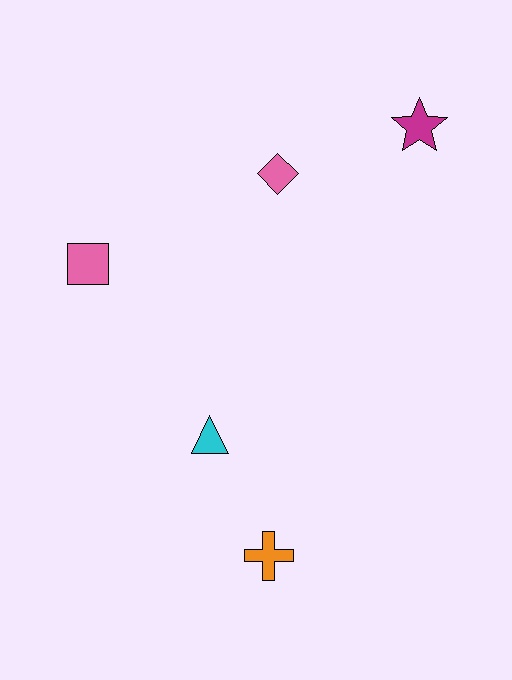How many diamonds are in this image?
There is 1 diamond.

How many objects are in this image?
There are 5 objects.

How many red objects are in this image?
There are no red objects.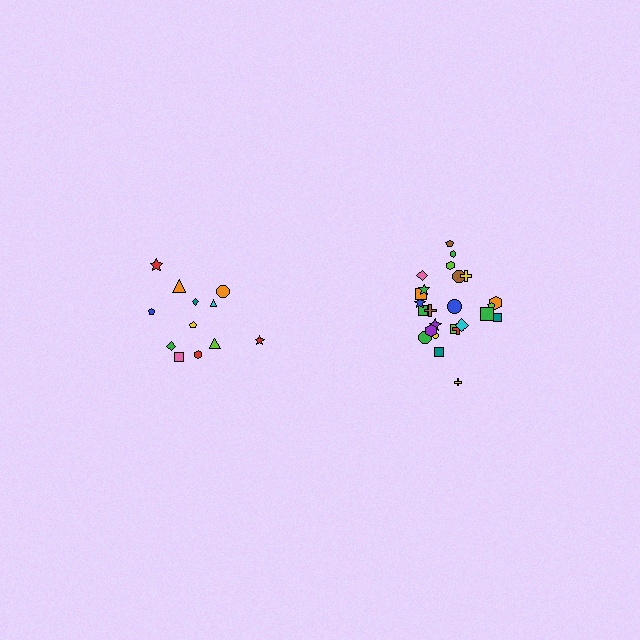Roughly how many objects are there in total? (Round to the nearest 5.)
Roughly 35 objects in total.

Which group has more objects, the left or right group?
The right group.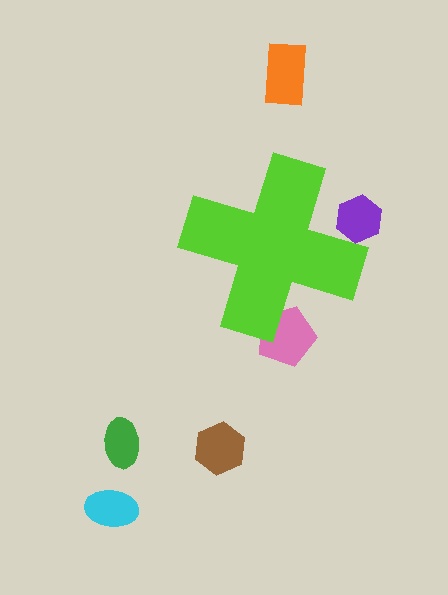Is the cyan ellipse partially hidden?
No, the cyan ellipse is fully visible.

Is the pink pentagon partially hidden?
Yes, the pink pentagon is partially hidden behind the lime cross.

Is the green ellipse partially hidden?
No, the green ellipse is fully visible.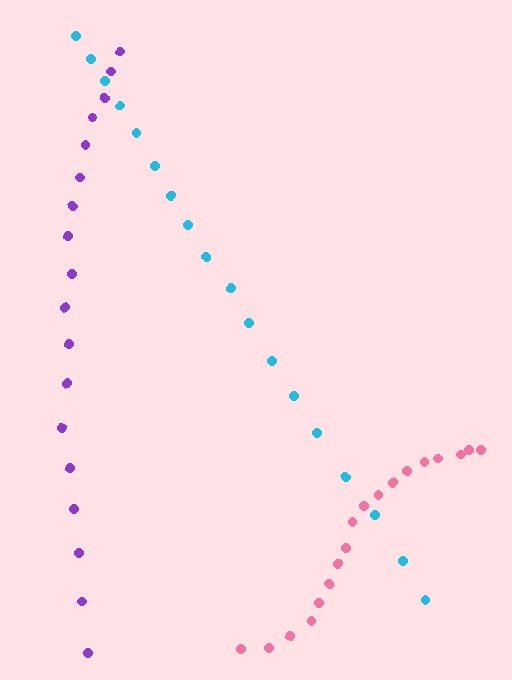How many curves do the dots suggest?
There are 3 distinct paths.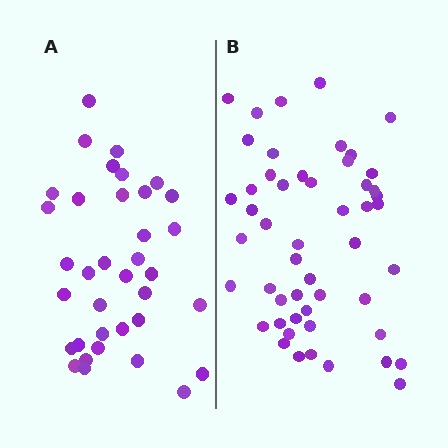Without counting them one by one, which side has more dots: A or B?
Region B (the right region) has more dots.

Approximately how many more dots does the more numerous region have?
Region B has approximately 15 more dots than region A.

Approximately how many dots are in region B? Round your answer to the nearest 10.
About 50 dots. (The exact count is 51, which rounds to 50.)